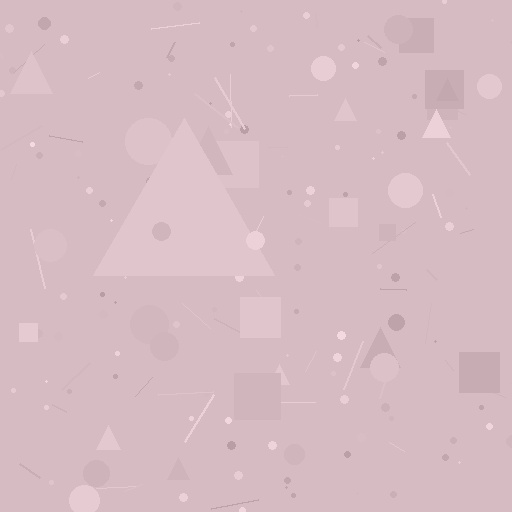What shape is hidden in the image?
A triangle is hidden in the image.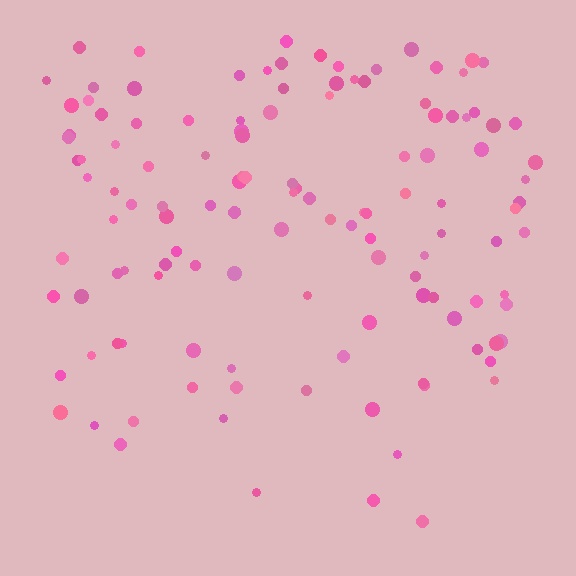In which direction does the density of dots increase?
From bottom to top, with the top side densest.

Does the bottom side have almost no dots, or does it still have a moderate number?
Still a moderate number, just noticeably fewer than the top.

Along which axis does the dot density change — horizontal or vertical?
Vertical.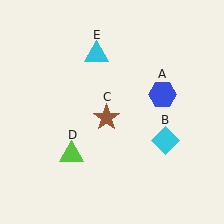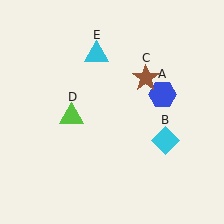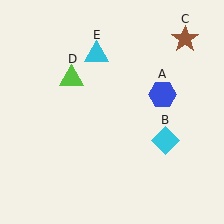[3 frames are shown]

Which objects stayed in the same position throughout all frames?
Blue hexagon (object A) and cyan diamond (object B) and cyan triangle (object E) remained stationary.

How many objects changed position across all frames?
2 objects changed position: brown star (object C), lime triangle (object D).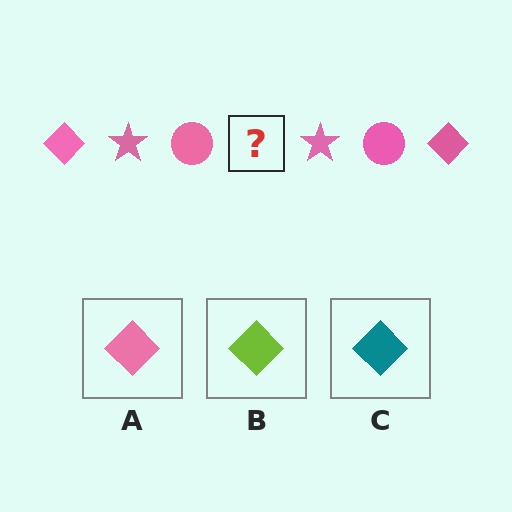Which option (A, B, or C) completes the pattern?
A.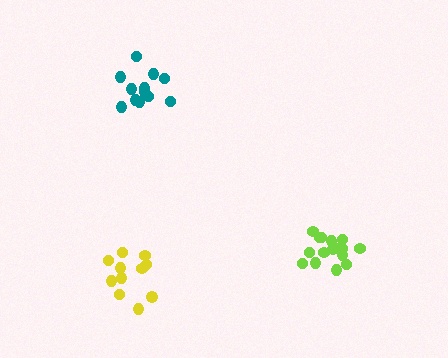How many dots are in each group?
Group 1: 11 dots, Group 2: 12 dots, Group 3: 16 dots (39 total).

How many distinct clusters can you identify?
There are 3 distinct clusters.